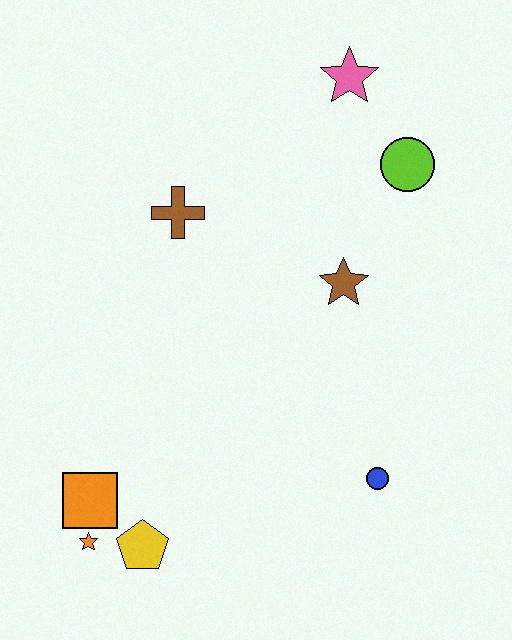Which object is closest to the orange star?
The orange square is closest to the orange star.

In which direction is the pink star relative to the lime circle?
The pink star is above the lime circle.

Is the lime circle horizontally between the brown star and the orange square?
No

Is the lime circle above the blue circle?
Yes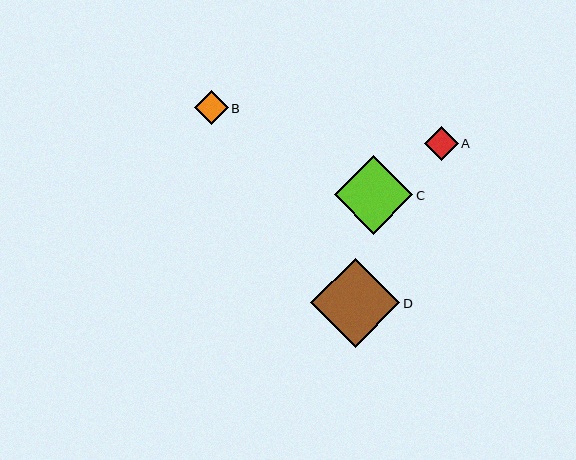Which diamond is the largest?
Diamond D is the largest with a size of approximately 89 pixels.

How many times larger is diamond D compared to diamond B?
Diamond D is approximately 2.7 times the size of diamond B.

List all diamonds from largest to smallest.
From largest to smallest: D, C, A, B.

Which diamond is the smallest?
Diamond B is the smallest with a size of approximately 33 pixels.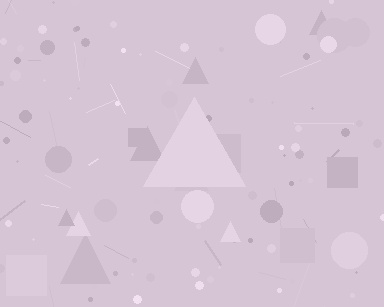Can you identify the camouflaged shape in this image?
The camouflaged shape is a triangle.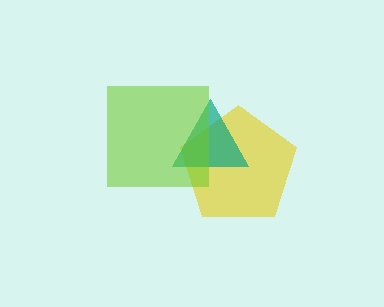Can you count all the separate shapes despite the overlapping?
Yes, there are 3 separate shapes.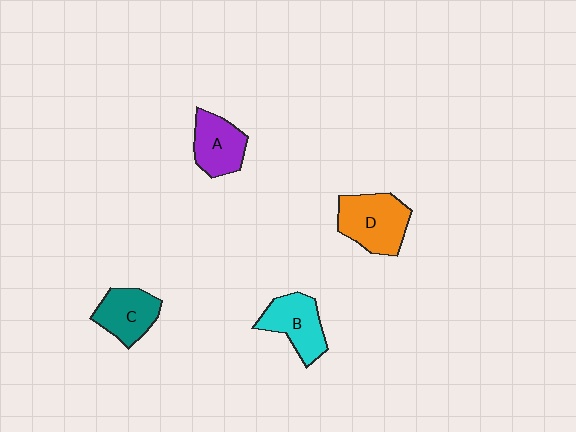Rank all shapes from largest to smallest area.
From largest to smallest: D (orange), B (cyan), A (purple), C (teal).